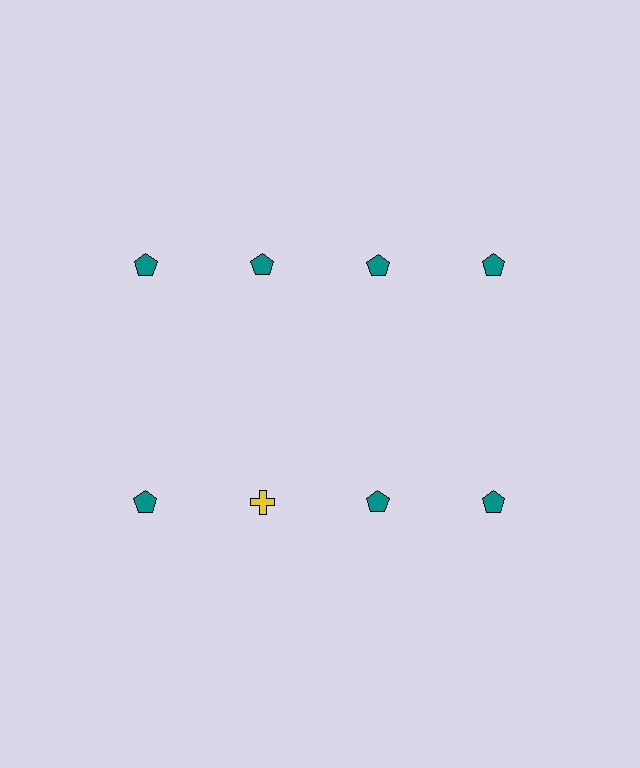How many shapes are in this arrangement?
There are 8 shapes arranged in a grid pattern.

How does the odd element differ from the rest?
It differs in both color (yellow instead of teal) and shape (cross instead of pentagon).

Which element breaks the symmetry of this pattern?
The yellow cross in the second row, second from left column breaks the symmetry. All other shapes are teal pentagons.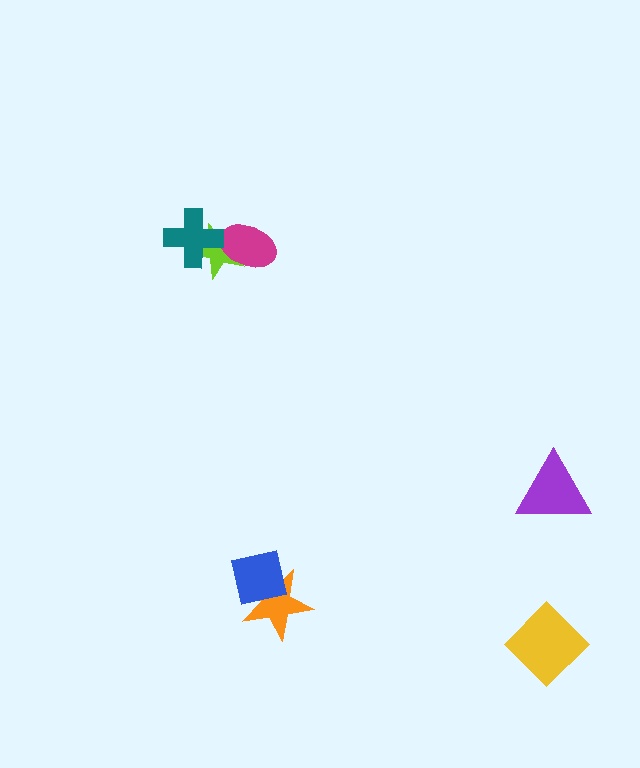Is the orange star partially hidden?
Yes, it is partially covered by another shape.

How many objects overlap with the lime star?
2 objects overlap with the lime star.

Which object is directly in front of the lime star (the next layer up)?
The magenta ellipse is directly in front of the lime star.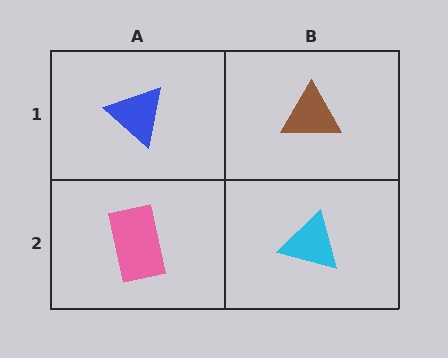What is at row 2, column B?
A cyan triangle.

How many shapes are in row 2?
2 shapes.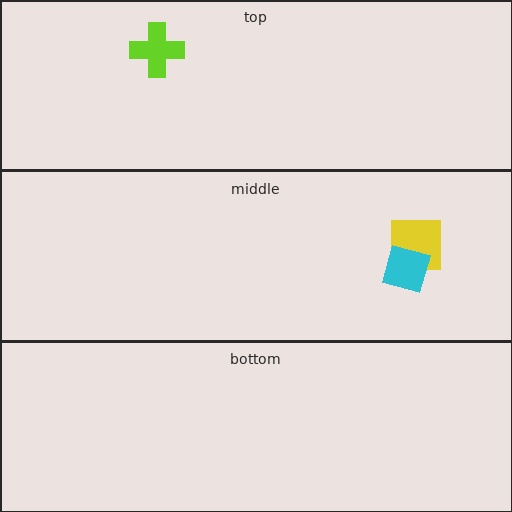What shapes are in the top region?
The lime cross.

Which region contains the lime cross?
The top region.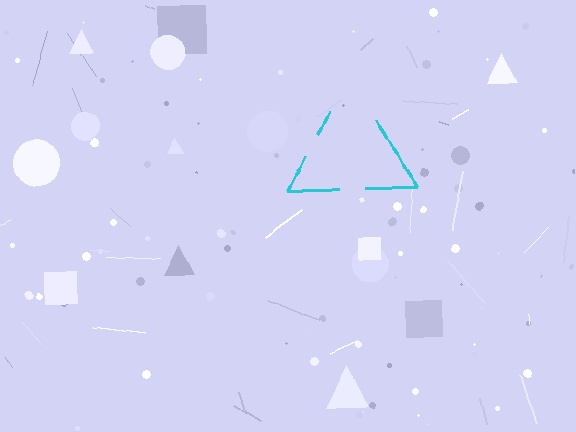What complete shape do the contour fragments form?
The contour fragments form a triangle.